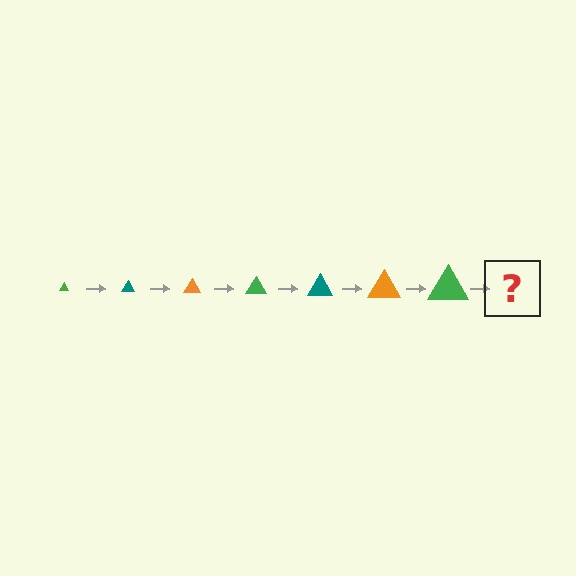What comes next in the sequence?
The next element should be a teal triangle, larger than the previous one.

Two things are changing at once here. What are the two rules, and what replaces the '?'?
The two rules are that the triangle grows larger each step and the color cycles through green, teal, and orange. The '?' should be a teal triangle, larger than the previous one.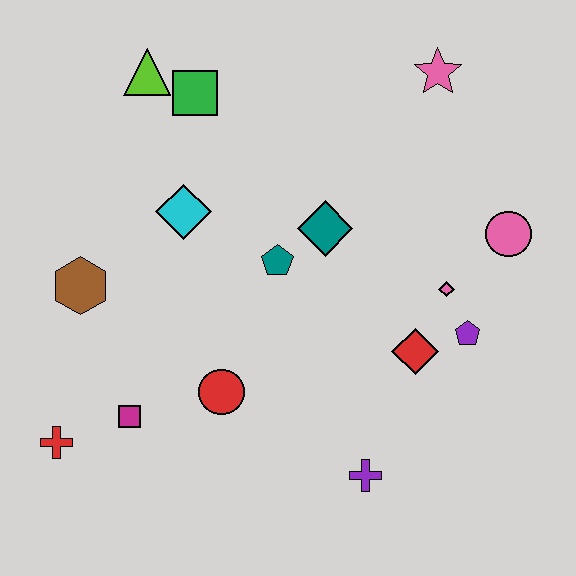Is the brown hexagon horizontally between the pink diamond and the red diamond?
No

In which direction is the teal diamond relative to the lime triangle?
The teal diamond is to the right of the lime triangle.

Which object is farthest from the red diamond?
The lime triangle is farthest from the red diamond.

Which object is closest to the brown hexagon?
The cyan diamond is closest to the brown hexagon.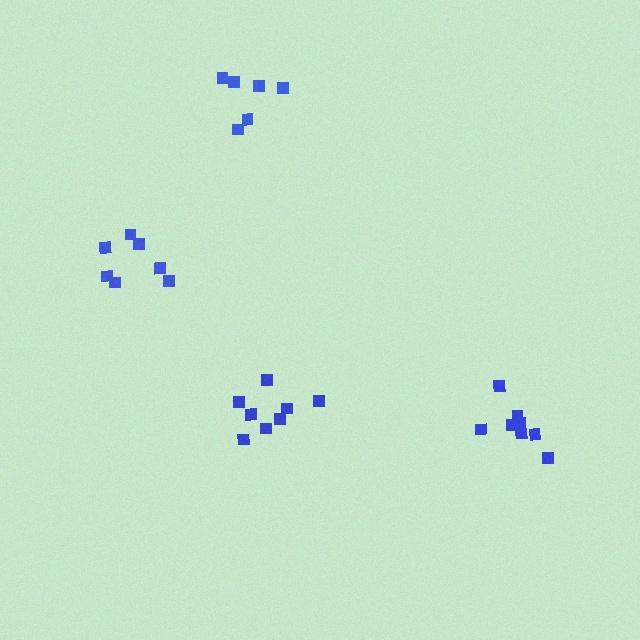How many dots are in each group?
Group 1: 8 dots, Group 2: 6 dots, Group 3: 9 dots, Group 4: 7 dots (30 total).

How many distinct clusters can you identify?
There are 4 distinct clusters.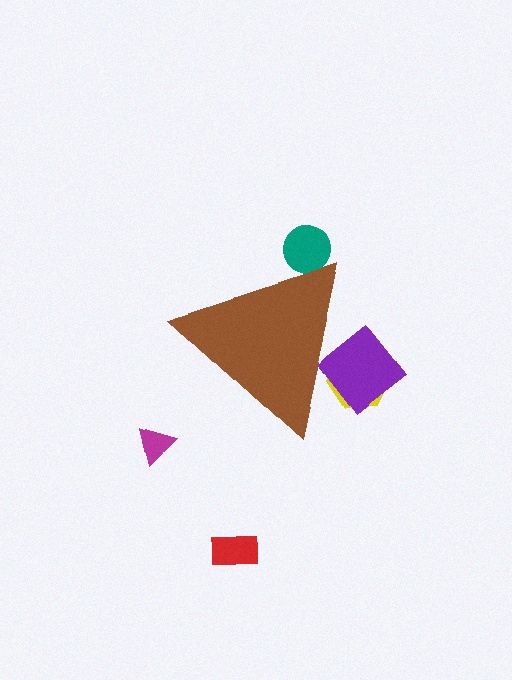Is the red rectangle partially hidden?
No, the red rectangle is fully visible.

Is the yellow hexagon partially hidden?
Yes, the yellow hexagon is partially hidden behind the brown triangle.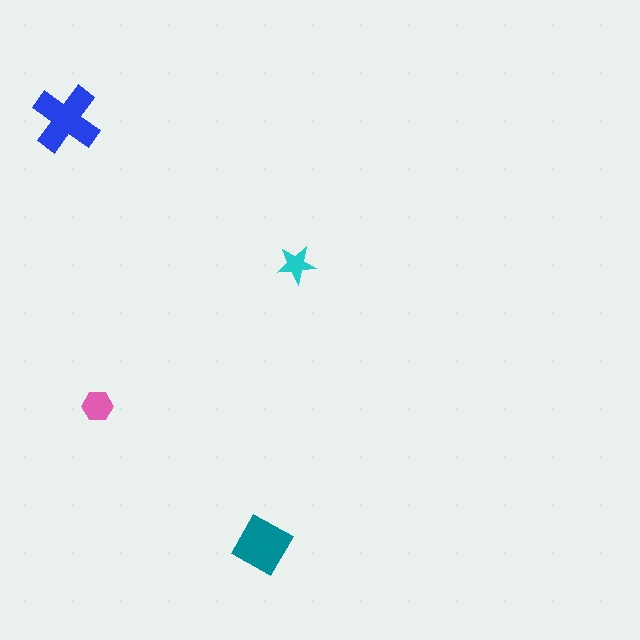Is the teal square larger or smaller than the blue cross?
Smaller.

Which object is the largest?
The blue cross.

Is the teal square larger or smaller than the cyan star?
Larger.